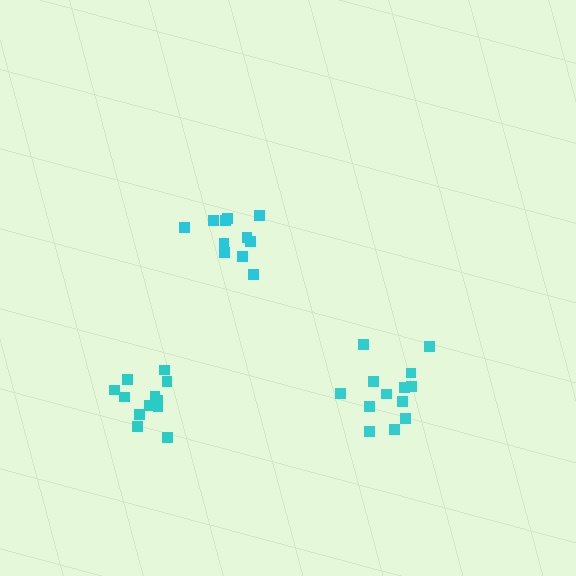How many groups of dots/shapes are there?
There are 3 groups.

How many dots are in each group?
Group 1: 13 dots, Group 2: 11 dots, Group 3: 12 dots (36 total).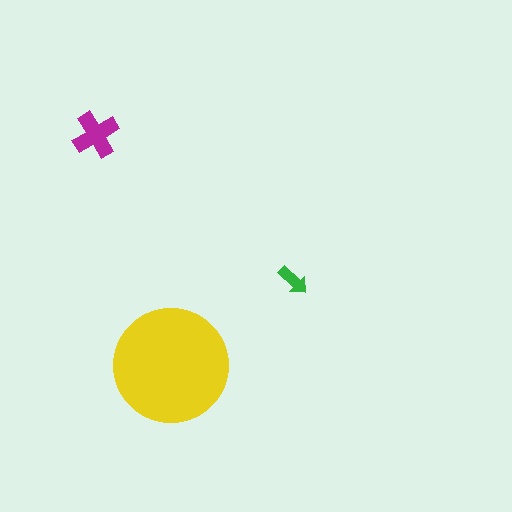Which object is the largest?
The yellow circle.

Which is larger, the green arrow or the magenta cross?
The magenta cross.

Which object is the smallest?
The green arrow.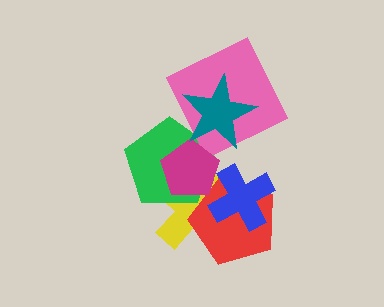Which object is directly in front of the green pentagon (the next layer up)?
The magenta pentagon is directly in front of the green pentagon.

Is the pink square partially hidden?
Yes, it is partially covered by another shape.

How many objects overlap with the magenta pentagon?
4 objects overlap with the magenta pentagon.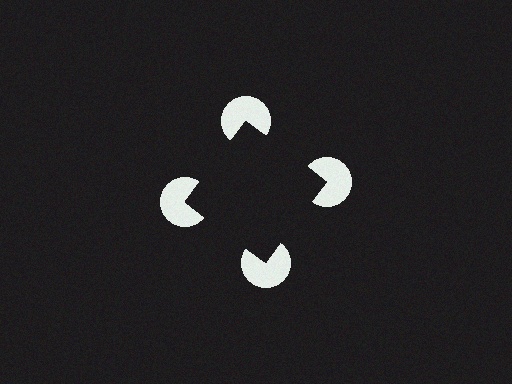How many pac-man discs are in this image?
There are 4 — one at each vertex of the illusory square.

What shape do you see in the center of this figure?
An illusory square — its edges are inferred from the aligned wedge cuts in the pac-man discs, not physically drawn.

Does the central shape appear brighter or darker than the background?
It typically appears slightly darker than the background, even though no actual brightness change is drawn.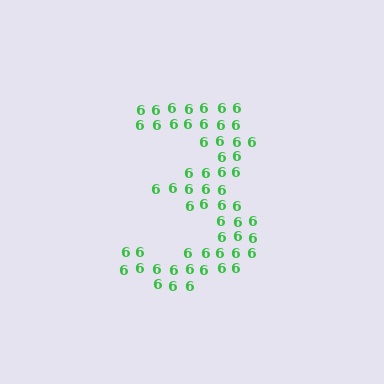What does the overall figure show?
The overall figure shows the digit 3.